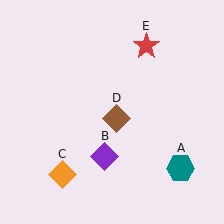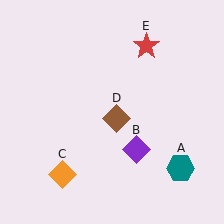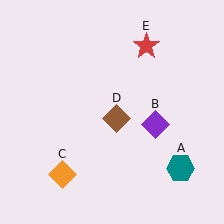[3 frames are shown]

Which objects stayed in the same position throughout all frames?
Teal hexagon (object A) and orange diamond (object C) and brown diamond (object D) and red star (object E) remained stationary.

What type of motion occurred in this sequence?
The purple diamond (object B) rotated counterclockwise around the center of the scene.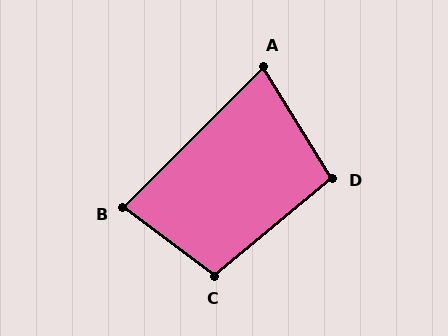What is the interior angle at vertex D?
Approximately 98 degrees (obtuse).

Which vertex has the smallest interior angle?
A, at approximately 77 degrees.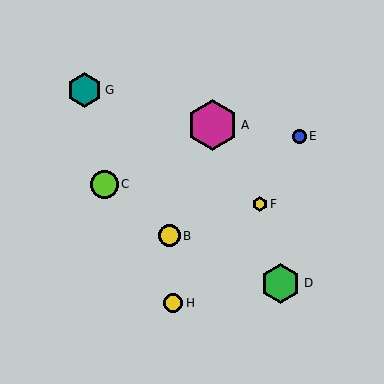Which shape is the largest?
The magenta hexagon (labeled A) is the largest.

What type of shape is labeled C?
Shape C is a lime circle.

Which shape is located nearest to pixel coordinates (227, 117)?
The magenta hexagon (labeled A) at (213, 125) is nearest to that location.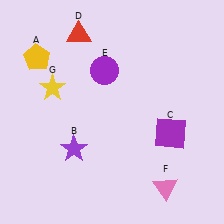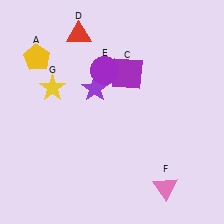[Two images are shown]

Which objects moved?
The objects that moved are: the purple star (B), the purple square (C).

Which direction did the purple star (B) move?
The purple star (B) moved up.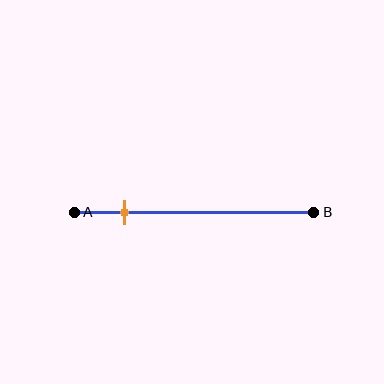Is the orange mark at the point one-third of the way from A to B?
No, the mark is at about 20% from A, not at the 33% one-third point.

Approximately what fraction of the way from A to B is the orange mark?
The orange mark is approximately 20% of the way from A to B.